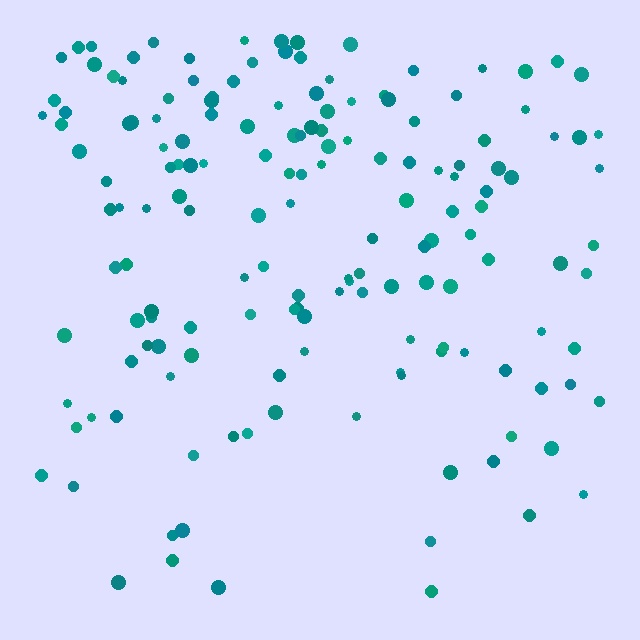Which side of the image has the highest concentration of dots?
The top.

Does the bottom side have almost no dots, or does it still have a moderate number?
Still a moderate number, just noticeably fewer than the top.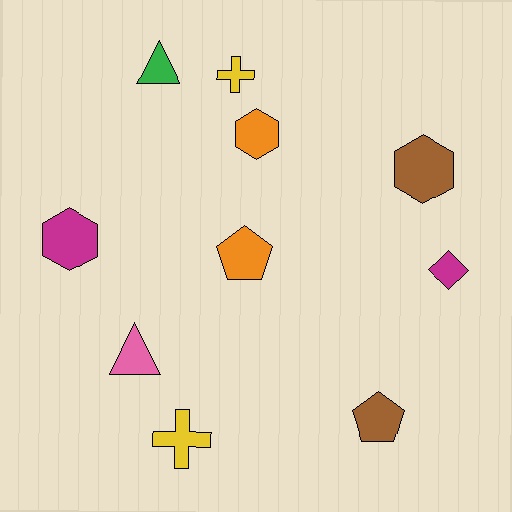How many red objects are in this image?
There are no red objects.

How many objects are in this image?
There are 10 objects.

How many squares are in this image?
There are no squares.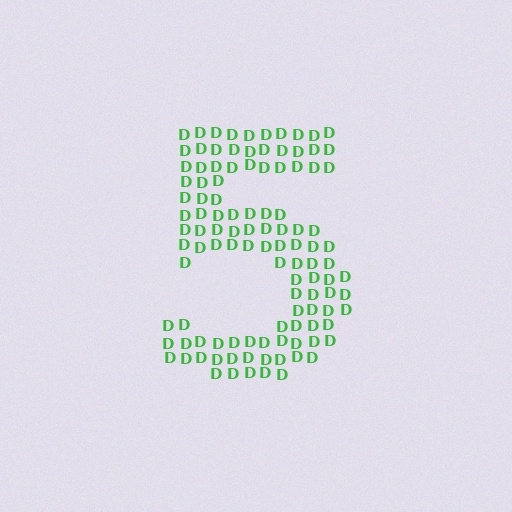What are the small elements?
The small elements are letter D's.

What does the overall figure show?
The overall figure shows the digit 5.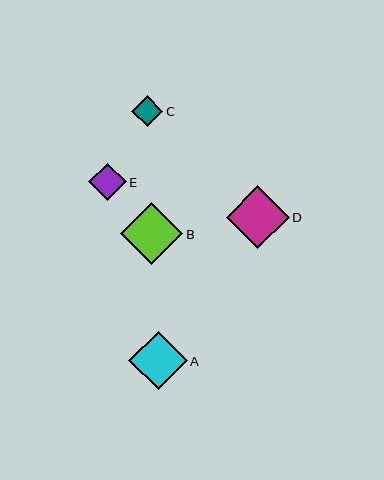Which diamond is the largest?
Diamond D is the largest with a size of approximately 63 pixels.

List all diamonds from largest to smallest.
From largest to smallest: D, B, A, E, C.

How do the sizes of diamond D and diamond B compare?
Diamond D and diamond B are approximately the same size.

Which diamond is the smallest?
Diamond C is the smallest with a size of approximately 31 pixels.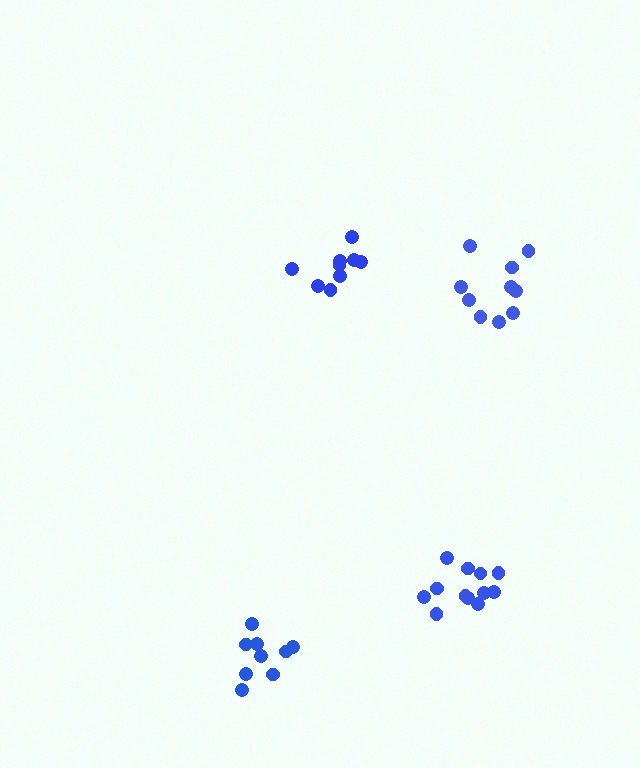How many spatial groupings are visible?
There are 4 spatial groupings.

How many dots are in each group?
Group 1: 9 dots, Group 2: 9 dots, Group 3: 10 dots, Group 4: 12 dots (40 total).